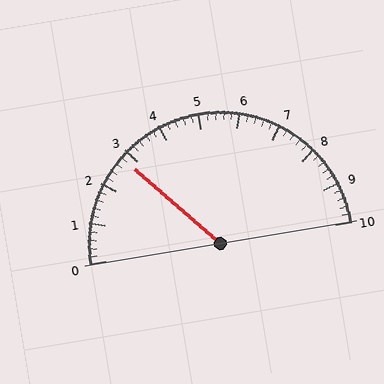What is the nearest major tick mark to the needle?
The nearest major tick mark is 3.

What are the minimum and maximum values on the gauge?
The gauge ranges from 0 to 10.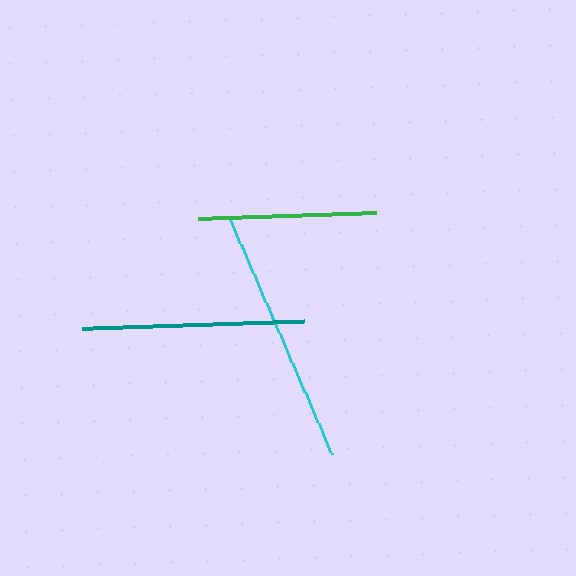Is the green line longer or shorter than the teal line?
The teal line is longer than the green line.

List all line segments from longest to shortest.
From longest to shortest: cyan, teal, green.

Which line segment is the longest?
The cyan line is the longest at approximately 255 pixels.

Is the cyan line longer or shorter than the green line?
The cyan line is longer than the green line.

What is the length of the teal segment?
The teal segment is approximately 222 pixels long.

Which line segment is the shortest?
The green line is the shortest at approximately 178 pixels.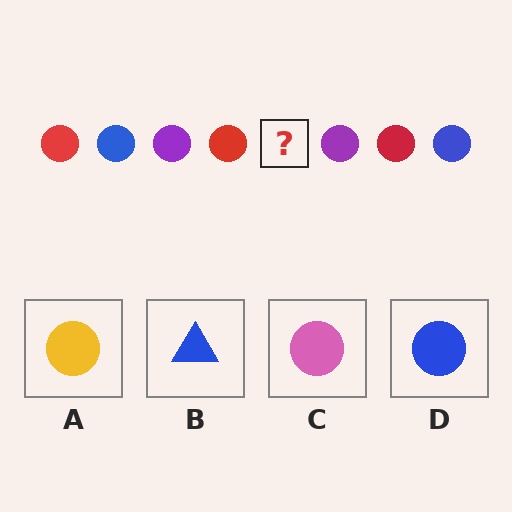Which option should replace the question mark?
Option D.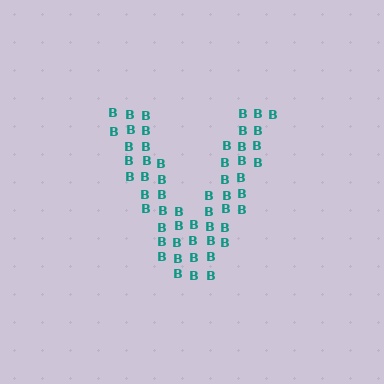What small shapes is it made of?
It is made of small letter B's.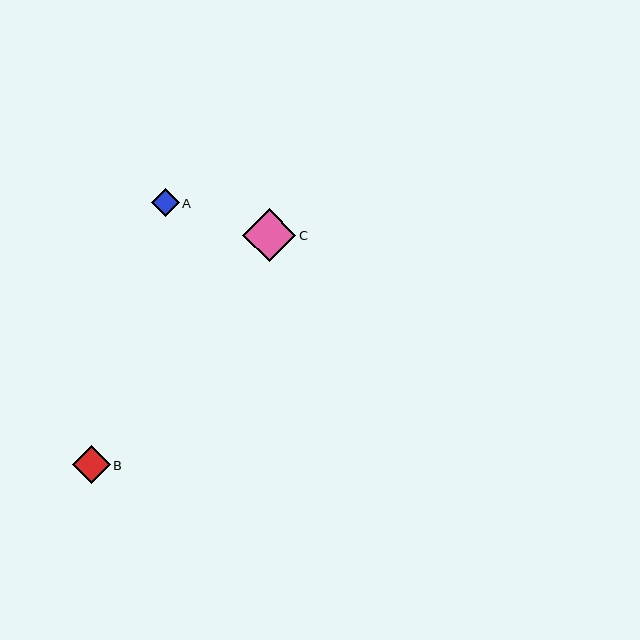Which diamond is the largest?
Diamond C is the largest with a size of approximately 54 pixels.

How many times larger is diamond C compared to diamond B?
Diamond C is approximately 1.4 times the size of diamond B.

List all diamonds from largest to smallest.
From largest to smallest: C, B, A.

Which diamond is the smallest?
Diamond A is the smallest with a size of approximately 28 pixels.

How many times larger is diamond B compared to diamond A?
Diamond B is approximately 1.4 times the size of diamond A.